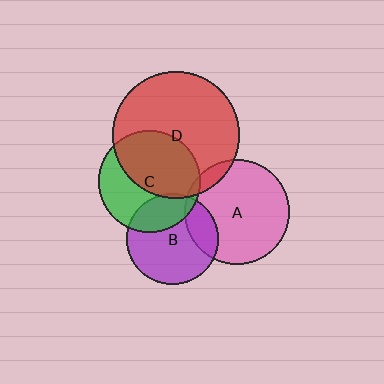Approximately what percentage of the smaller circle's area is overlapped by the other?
Approximately 5%.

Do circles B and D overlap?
Yes.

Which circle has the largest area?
Circle D (red).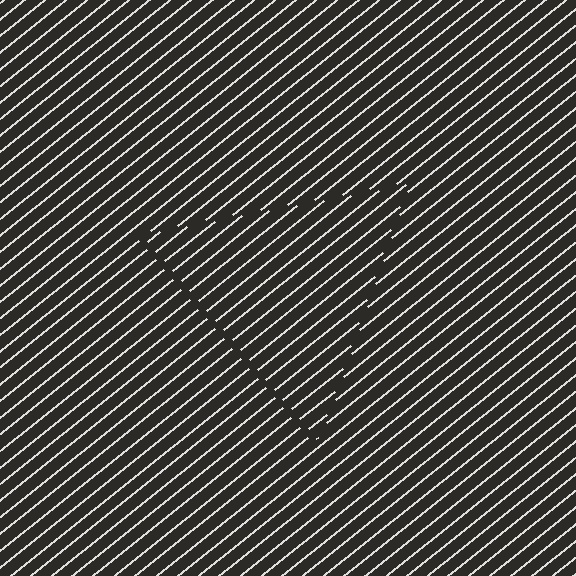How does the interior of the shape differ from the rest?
The interior of the shape contains the same grating, shifted by half a period — the contour is defined by the phase discontinuity where line-ends from the inner and outer gratings abut.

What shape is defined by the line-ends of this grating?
An illusory triangle. The interior of the shape contains the same grating, shifted by half a period — the contour is defined by the phase discontinuity where line-ends from the inner and outer gratings abut.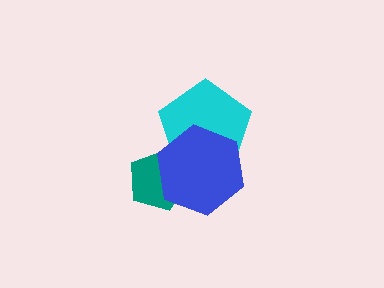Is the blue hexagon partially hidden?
No, no other shape covers it.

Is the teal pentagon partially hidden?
Yes, it is partially covered by another shape.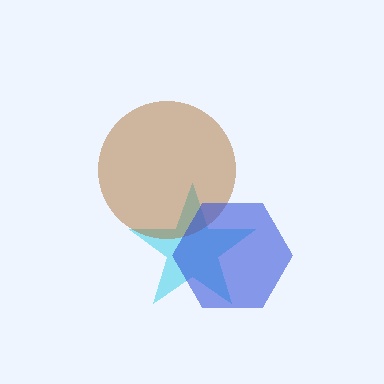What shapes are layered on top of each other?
The layered shapes are: a cyan star, a brown circle, a blue hexagon.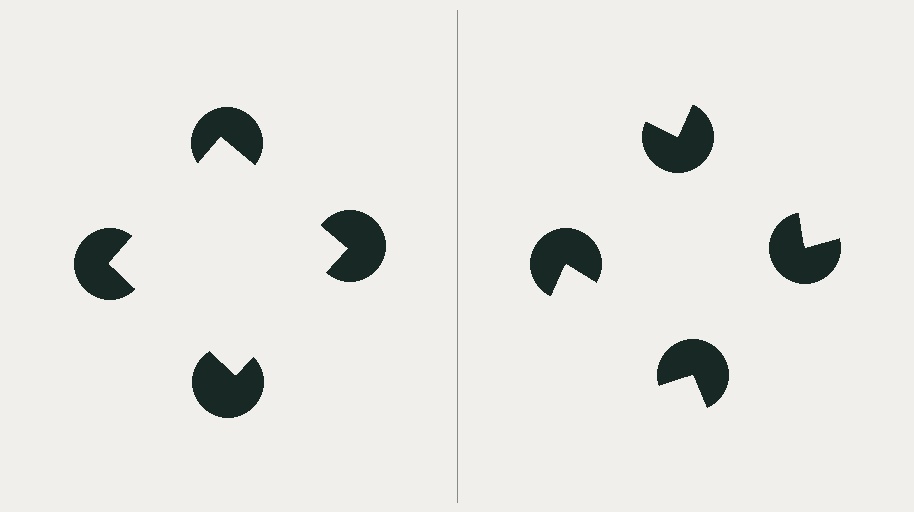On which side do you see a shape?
An illusory square appears on the left side. On the right side the wedge cuts are rotated, so no coherent shape forms.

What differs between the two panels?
The pac-man discs are positioned identically on both sides; only the wedge orientations differ. On the left they align to a square; on the right they are misaligned.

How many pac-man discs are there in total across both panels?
8 — 4 on each side.